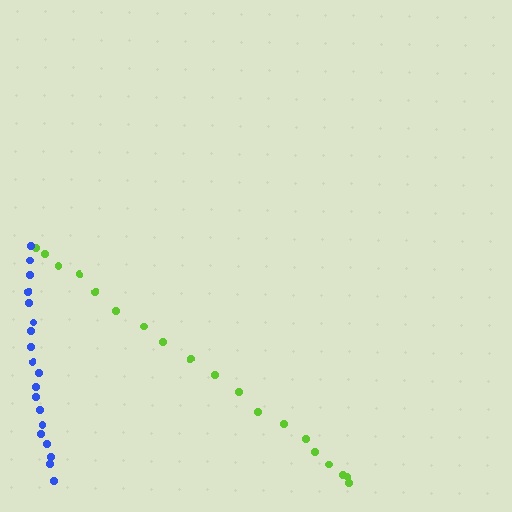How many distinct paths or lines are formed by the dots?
There are 2 distinct paths.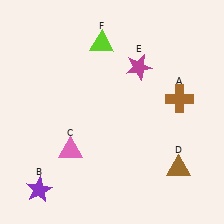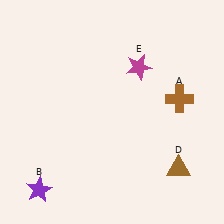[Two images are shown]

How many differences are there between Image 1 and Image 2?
There are 2 differences between the two images.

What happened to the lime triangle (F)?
The lime triangle (F) was removed in Image 2. It was in the top-left area of Image 1.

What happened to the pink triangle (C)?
The pink triangle (C) was removed in Image 2. It was in the bottom-left area of Image 1.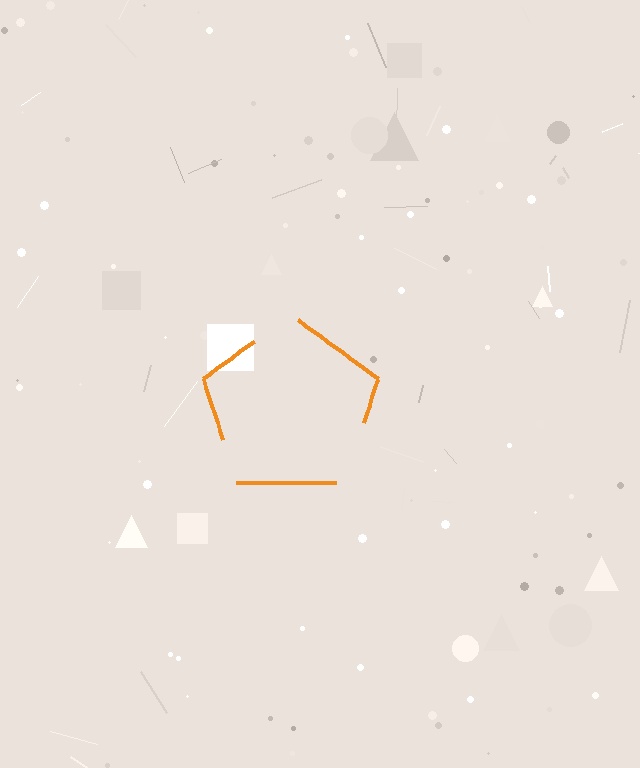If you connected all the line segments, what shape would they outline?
They would outline a pentagon.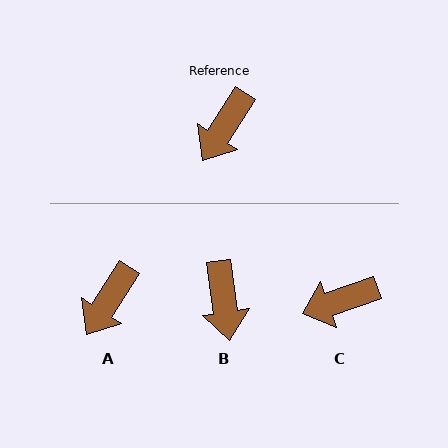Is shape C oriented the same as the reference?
No, it is off by about 38 degrees.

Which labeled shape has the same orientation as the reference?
A.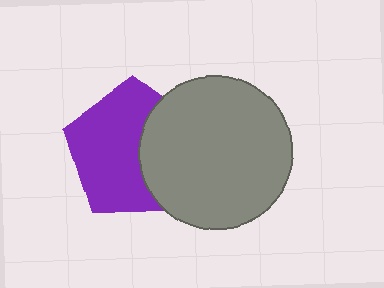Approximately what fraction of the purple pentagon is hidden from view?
Roughly 38% of the purple pentagon is hidden behind the gray circle.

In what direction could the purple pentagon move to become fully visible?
The purple pentagon could move left. That would shift it out from behind the gray circle entirely.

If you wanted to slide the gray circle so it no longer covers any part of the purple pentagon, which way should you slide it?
Slide it right — that is the most direct way to separate the two shapes.